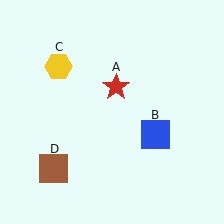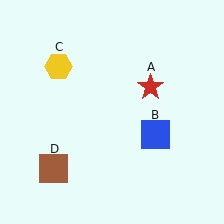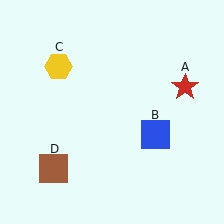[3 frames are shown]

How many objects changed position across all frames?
1 object changed position: red star (object A).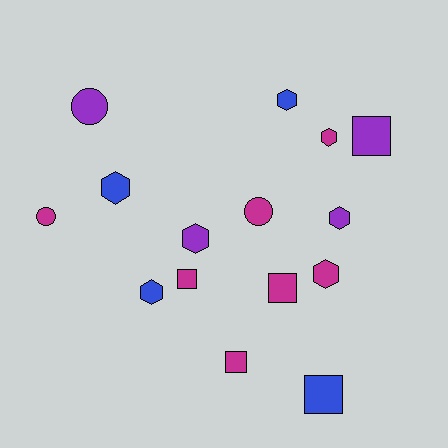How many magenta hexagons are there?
There are 2 magenta hexagons.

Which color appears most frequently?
Magenta, with 7 objects.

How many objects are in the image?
There are 15 objects.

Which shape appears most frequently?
Hexagon, with 7 objects.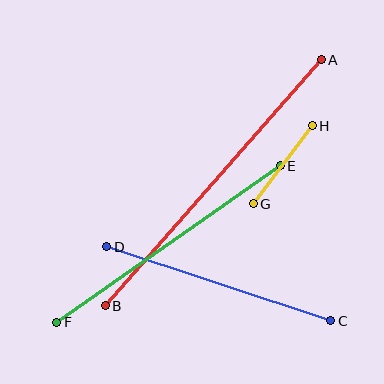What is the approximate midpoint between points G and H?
The midpoint is at approximately (283, 165) pixels.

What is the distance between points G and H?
The distance is approximately 98 pixels.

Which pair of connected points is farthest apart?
Points A and B are farthest apart.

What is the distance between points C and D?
The distance is approximately 236 pixels.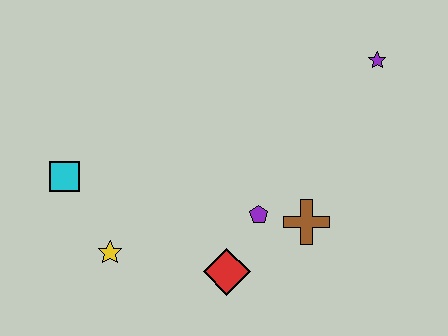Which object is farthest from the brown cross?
The cyan square is farthest from the brown cross.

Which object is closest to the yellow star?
The cyan square is closest to the yellow star.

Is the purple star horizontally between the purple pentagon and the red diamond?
No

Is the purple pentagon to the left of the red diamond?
No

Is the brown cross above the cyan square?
No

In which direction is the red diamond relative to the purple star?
The red diamond is below the purple star.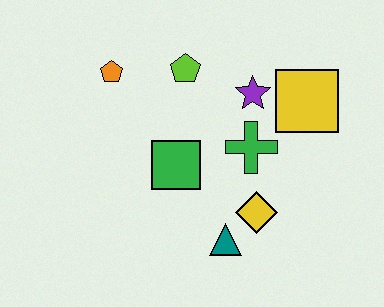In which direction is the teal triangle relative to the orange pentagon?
The teal triangle is below the orange pentagon.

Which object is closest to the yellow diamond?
The teal triangle is closest to the yellow diamond.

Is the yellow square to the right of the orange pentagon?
Yes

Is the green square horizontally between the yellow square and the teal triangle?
No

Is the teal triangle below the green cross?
Yes